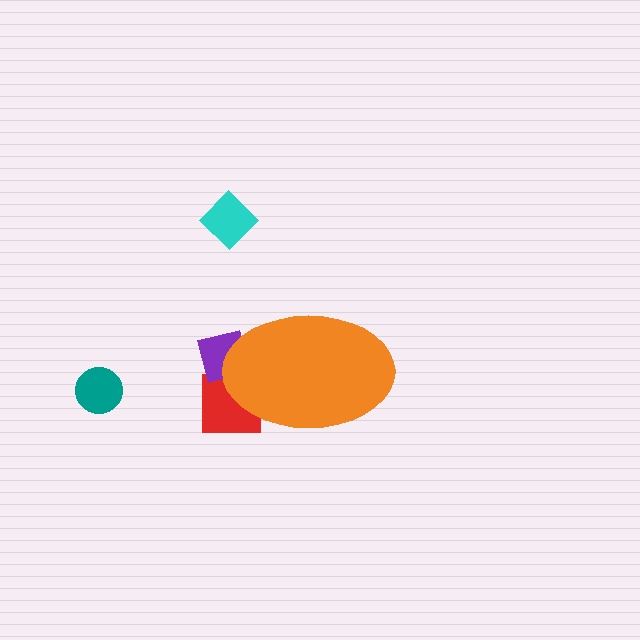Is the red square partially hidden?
Yes, the red square is partially hidden behind the orange ellipse.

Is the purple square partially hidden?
Yes, the purple square is partially hidden behind the orange ellipse.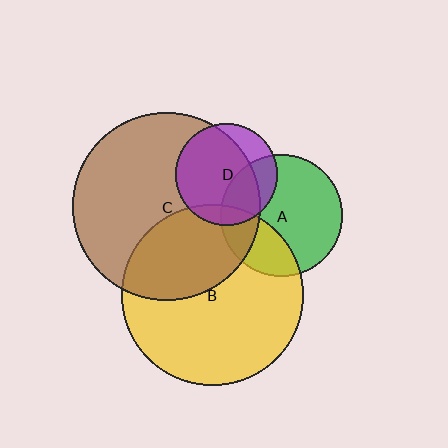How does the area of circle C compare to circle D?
Approximately 3.4 times.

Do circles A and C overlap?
Yes.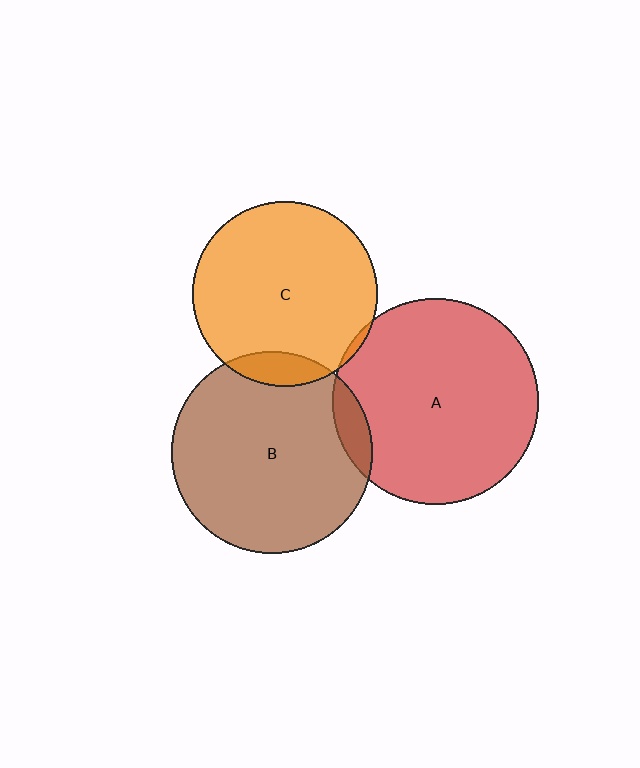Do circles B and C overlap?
Yes.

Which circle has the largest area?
Circle A (red).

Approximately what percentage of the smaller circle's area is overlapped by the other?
Approximately 10%.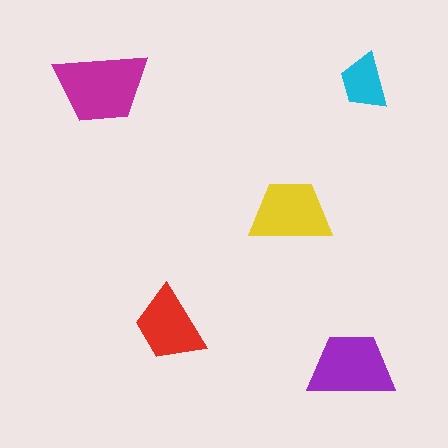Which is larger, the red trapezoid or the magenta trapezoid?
The magenta one.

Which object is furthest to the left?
The magenta trapezoid is leftmost.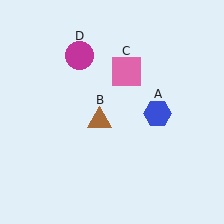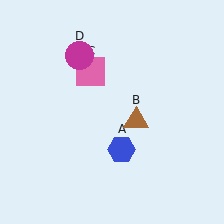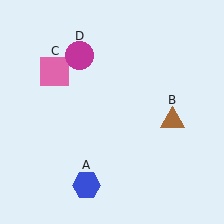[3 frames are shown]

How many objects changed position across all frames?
3 objects changed position: blue hexagon (object A), brown triangle (object B), pink square (object C).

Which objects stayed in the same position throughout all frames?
Magenta circle (object D) remained stationary.